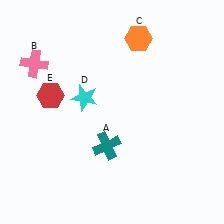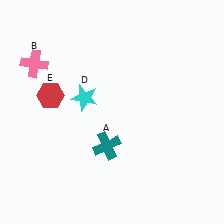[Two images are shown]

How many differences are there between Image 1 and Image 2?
There is 1 difference between the two images.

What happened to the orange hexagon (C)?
The orange hexagon (C) was removed in Image 2. It was in the top-right area of Image 1.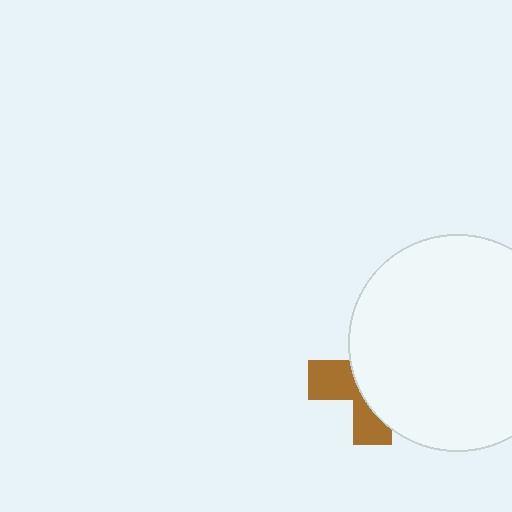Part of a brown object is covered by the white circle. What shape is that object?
It is a cross.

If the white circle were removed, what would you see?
You would see the complete brown cross.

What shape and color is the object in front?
The object in front is a white circle.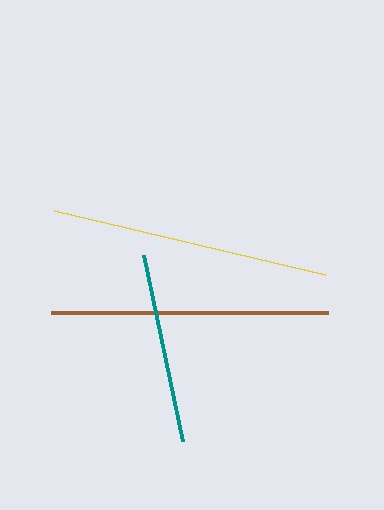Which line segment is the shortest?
The teal line is the shortest at approximately 189 pixels.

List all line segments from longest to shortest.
From longest to shortest: yellow, brown, teal.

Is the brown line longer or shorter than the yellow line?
The yellow line is longer than the brown line.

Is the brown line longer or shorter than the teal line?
The brown line is longer than the teal line.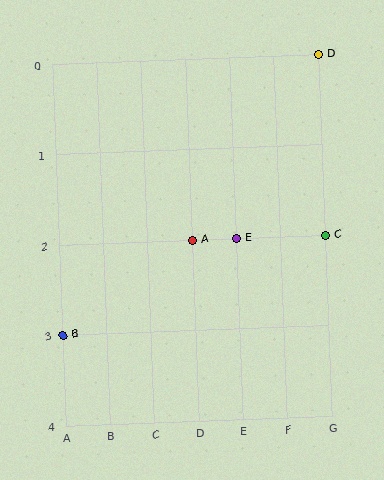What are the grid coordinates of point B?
Point B is at grid coordinates (A, 3).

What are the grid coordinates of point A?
Point A is at grid coordinates (D, 2).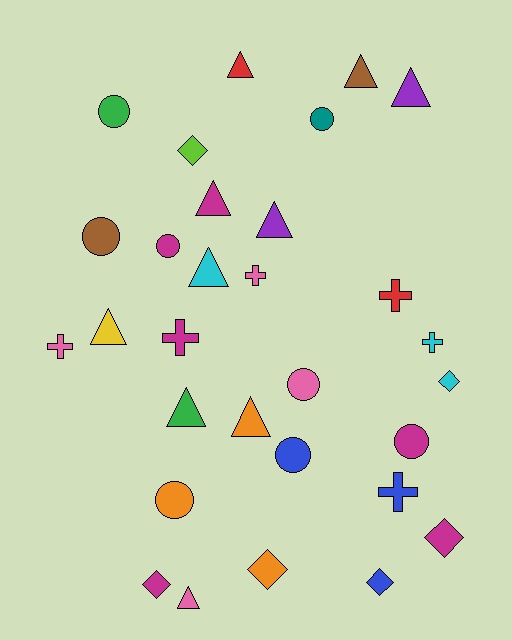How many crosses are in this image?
There are 6 crosses.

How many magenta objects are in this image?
There are 6 magenta objects.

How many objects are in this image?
There are 30 objects.